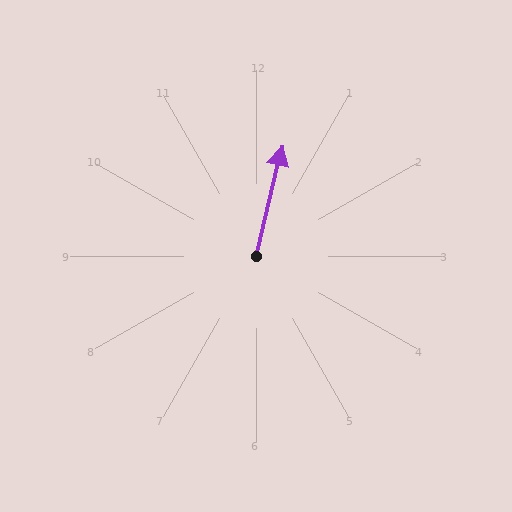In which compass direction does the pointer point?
North.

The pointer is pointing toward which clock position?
Roughly 12 o'clock.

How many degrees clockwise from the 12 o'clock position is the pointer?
Approximately 13 degrees.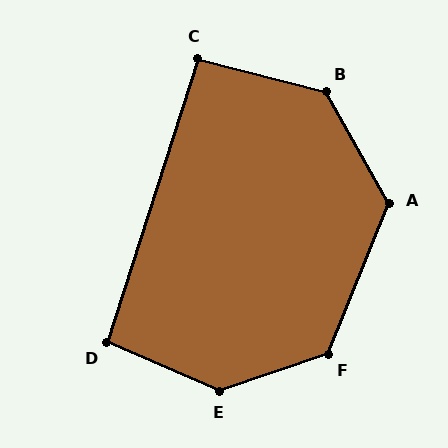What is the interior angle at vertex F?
Approximately 131 degrees (obtuse).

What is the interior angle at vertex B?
Approximately 134 degrees (obtuse).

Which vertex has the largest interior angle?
E, at approximately 138 degrees.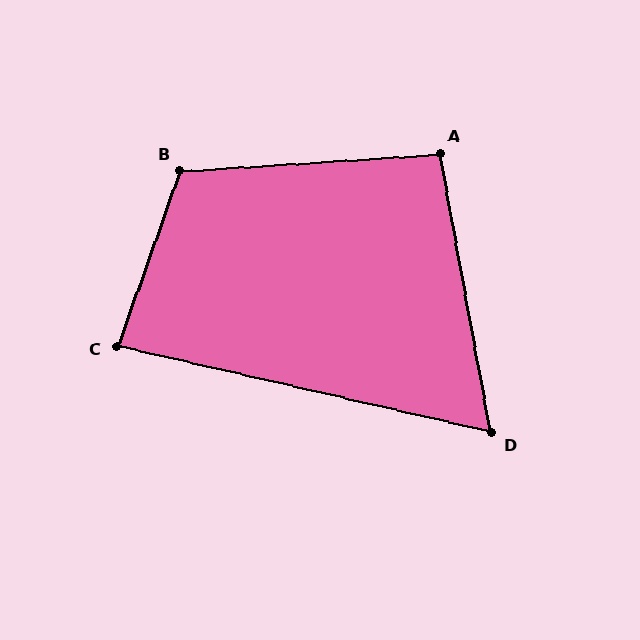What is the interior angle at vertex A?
Approximately 97 degrees (obtuse).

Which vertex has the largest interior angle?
B, at approximately 113 degrees.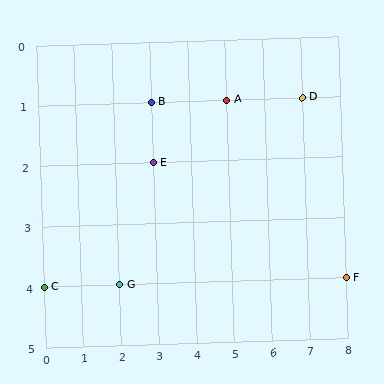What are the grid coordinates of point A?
Point A is at grid coordinates (5, 1).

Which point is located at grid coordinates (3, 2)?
Point E is at (3, 2).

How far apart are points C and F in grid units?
Points C and F are 8 columns apart.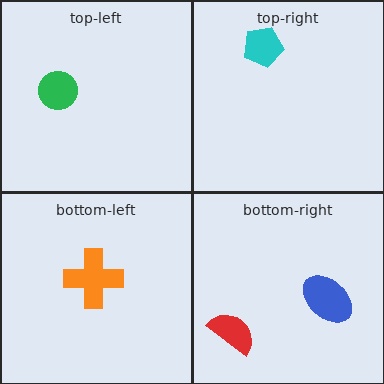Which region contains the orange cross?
The bottom-left region.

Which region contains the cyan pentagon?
The top-right region.